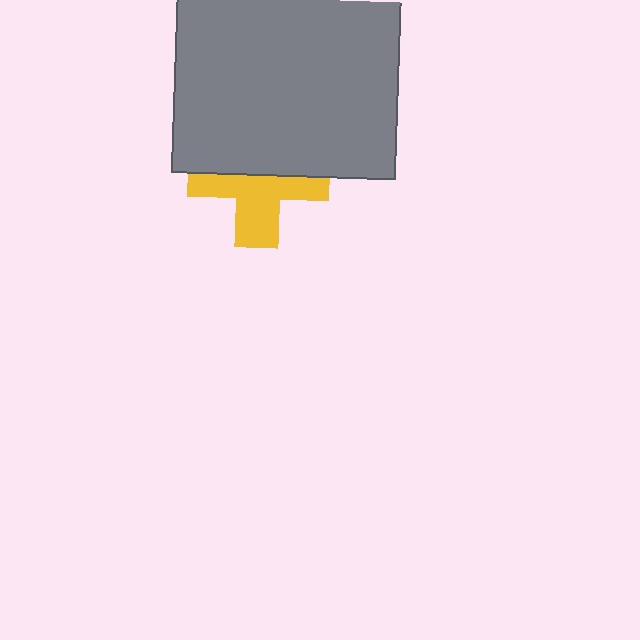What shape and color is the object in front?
The object in front is a gray square.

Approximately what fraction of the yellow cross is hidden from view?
Roughly 48% of the yellow cross is hidden behind the gray square.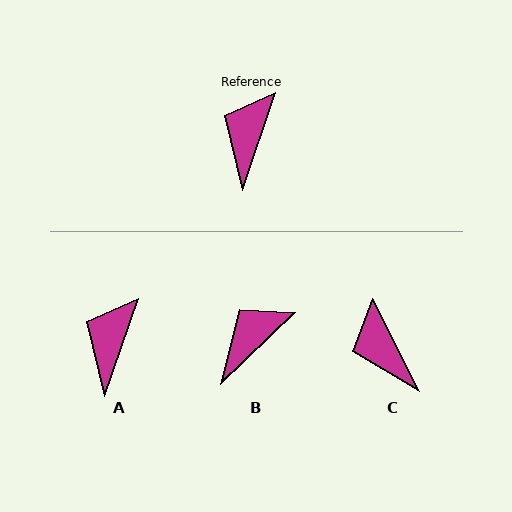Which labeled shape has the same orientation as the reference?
A.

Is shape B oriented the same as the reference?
No, it is off by about 28 degrees.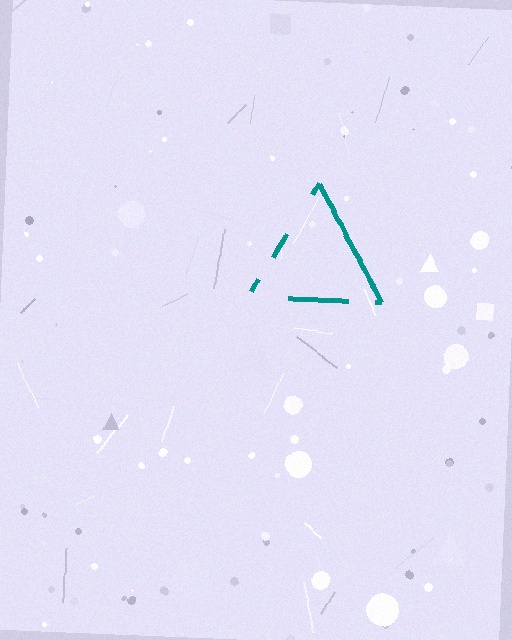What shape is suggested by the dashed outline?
The dashed outline suggests a triangle.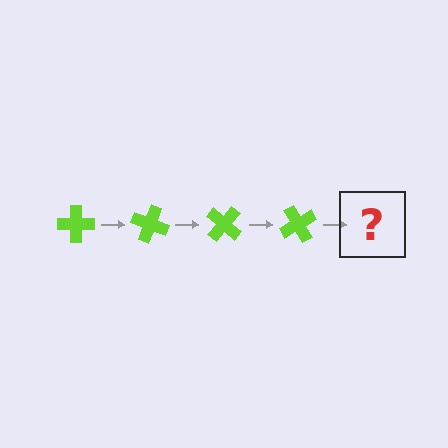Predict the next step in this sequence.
The next step is a lime cross rotated 80 degrees.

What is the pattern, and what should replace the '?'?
The pattern is that the cross rotates 20 degrees each step. The '?' should be a lime cross rotated 80 degrees.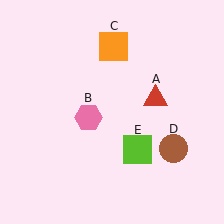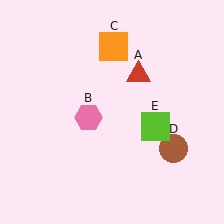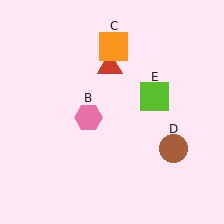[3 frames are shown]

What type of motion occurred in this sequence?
The red triangle (object A), lime square (object E) rotated counterclockwise around the center of the scene.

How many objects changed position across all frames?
2 objects changed position: red triangle (object A), lime square (object E).